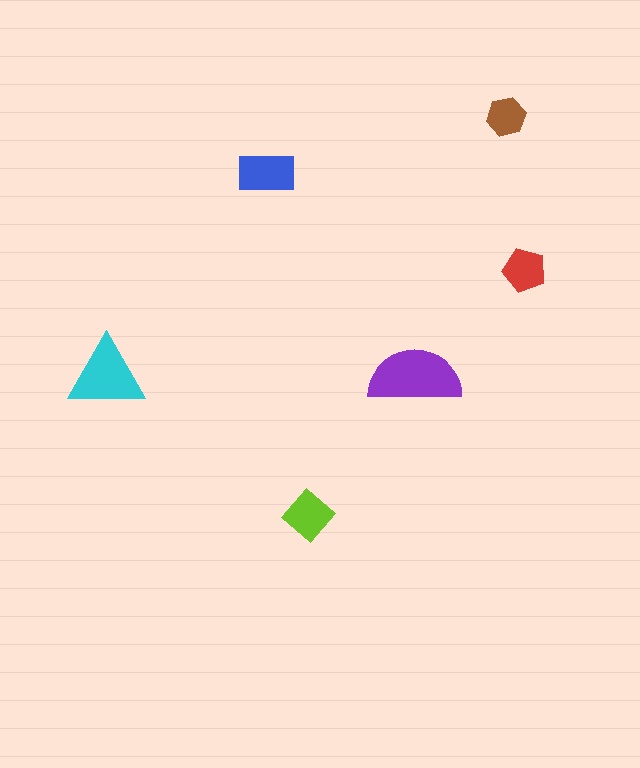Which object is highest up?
The brown hexagon is topmost.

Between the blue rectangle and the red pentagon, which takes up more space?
The blue rectangle.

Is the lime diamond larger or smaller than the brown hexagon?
Larger.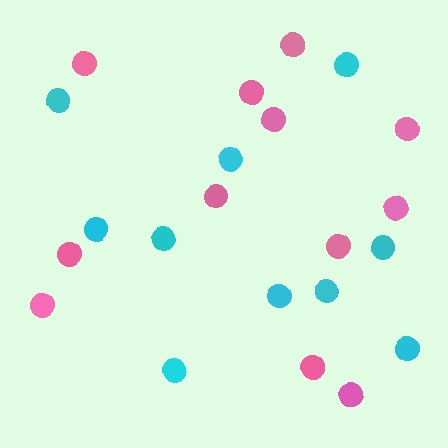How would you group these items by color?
There are 2 groups: one group of cyan circles (10) and one group of pink circles (12).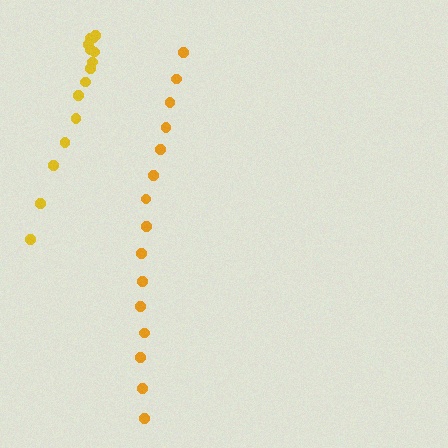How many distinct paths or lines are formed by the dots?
There are 2 distinct paths.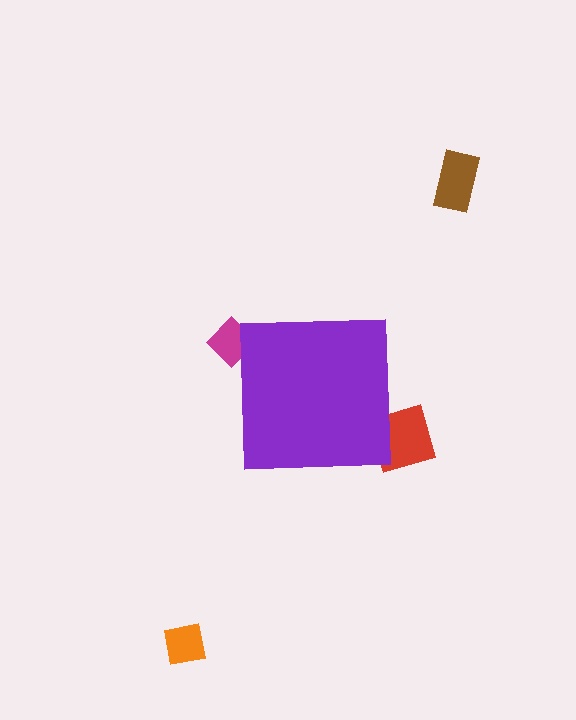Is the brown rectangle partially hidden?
No, the brown rectangle is fully visible.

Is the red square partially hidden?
Yes, the red square is partially hidden behind the purple square.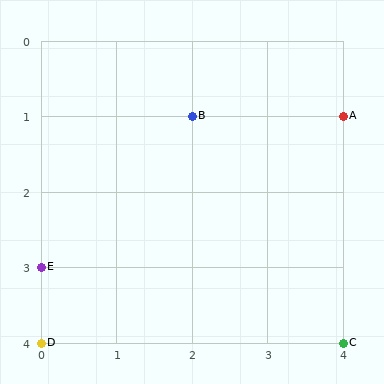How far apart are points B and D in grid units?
Points B and D are 2 columns and 3 rows apart (about 3.6 grid units diagonally).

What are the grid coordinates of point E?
Point E is at grid coordinates (0, 3).